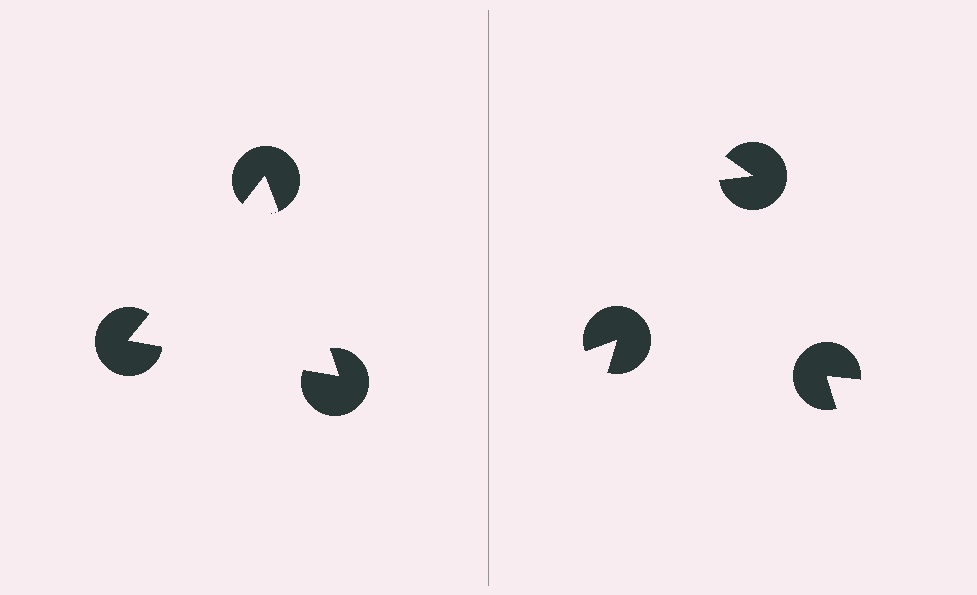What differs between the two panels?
The pac-man discs are positioned identically on both sides; only the wedge orientations differ. On the left they align to a triangle; on the right they are misaligned.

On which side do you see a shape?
An illusory triangle appears on the left side. On the right side the wedge cuts are rotated, so no coherent shape forms.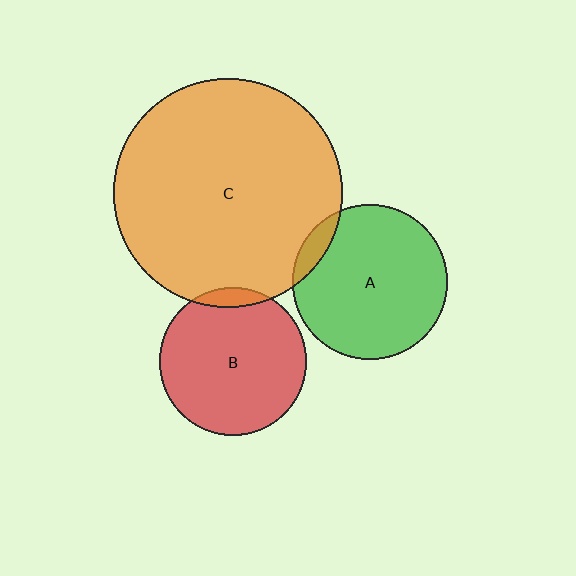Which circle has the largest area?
Circle C (orange).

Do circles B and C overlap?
Yes.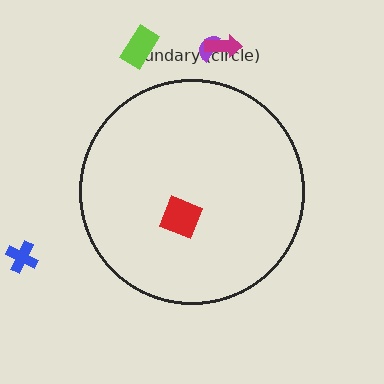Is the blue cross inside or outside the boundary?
Outside.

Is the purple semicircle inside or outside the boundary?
Outside.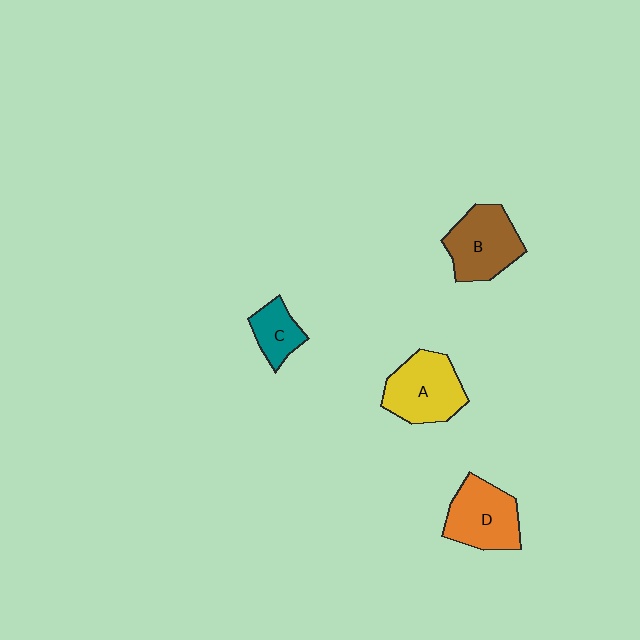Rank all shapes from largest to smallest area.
From largest to smallest: A (yellow), B (brown), D (orange), C (teal).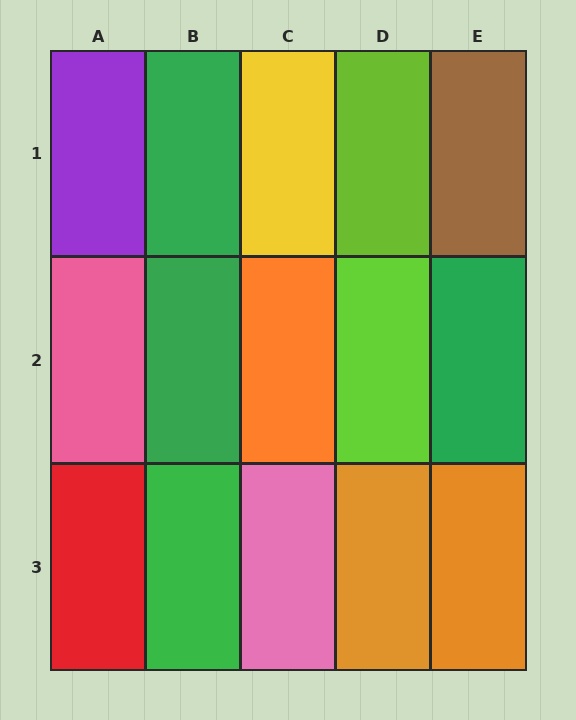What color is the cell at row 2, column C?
Orange.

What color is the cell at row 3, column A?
Red.